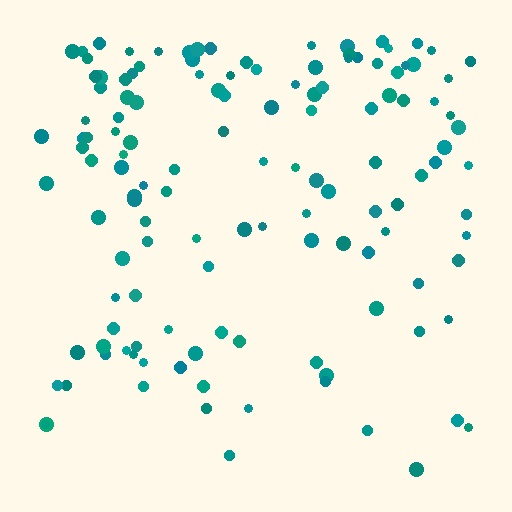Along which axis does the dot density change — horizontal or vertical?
Vertical.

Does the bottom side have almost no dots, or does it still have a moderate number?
Still a moderate number, just noticeably fewer than the top.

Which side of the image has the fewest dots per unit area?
The bottom.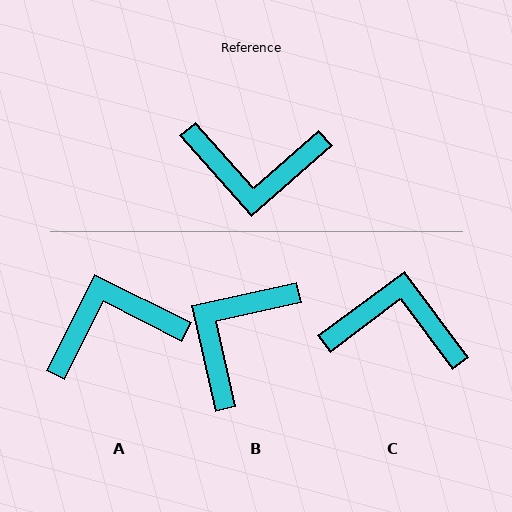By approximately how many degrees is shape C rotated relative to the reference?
Approximately 175 degrees counter-clockwise.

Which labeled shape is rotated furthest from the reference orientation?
C, about 175 degrees away.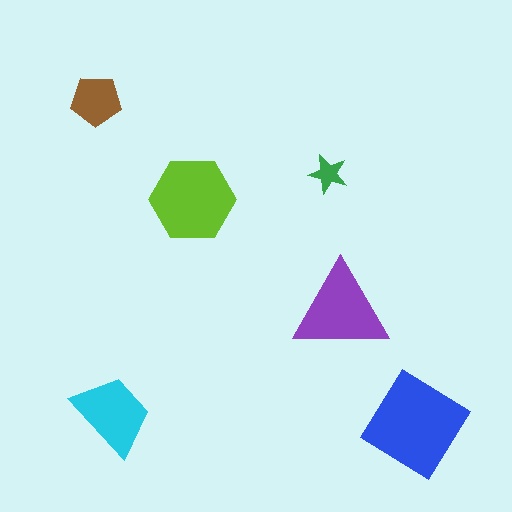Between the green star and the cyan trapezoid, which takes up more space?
The cyan trapezoid.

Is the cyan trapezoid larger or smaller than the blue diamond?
Smaller.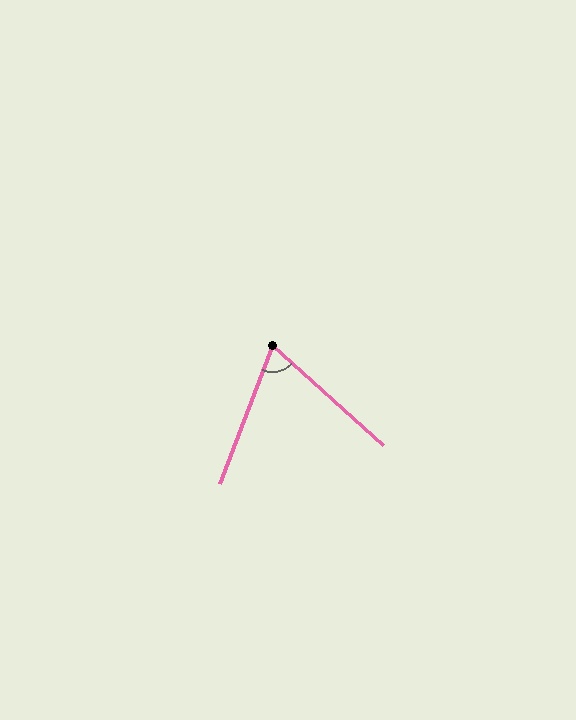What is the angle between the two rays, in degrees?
Approximately 69 degrees.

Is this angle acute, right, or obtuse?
It is acute.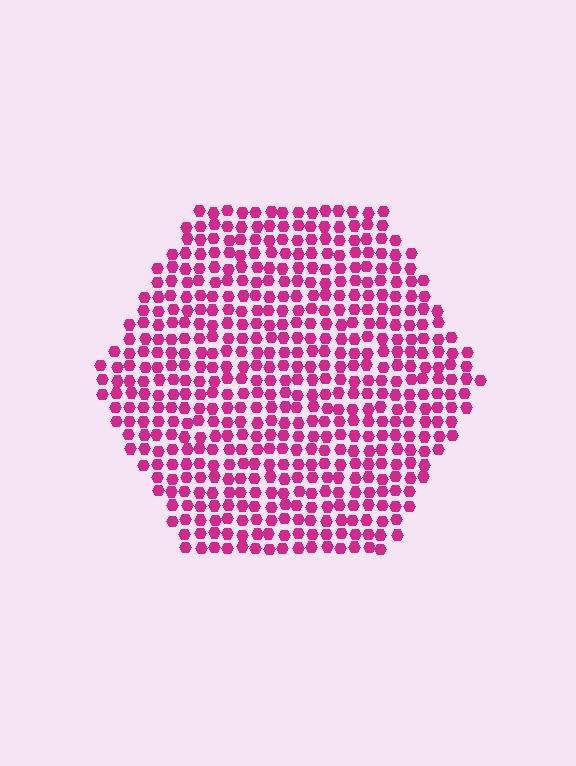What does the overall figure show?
The overall figure shows a hexagon.